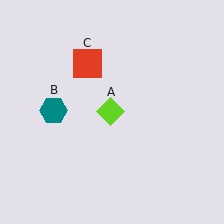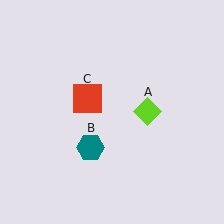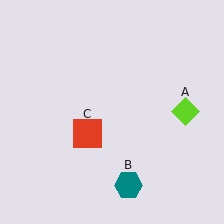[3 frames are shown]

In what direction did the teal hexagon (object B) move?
The teal hexagon (object B) moved down and to the right.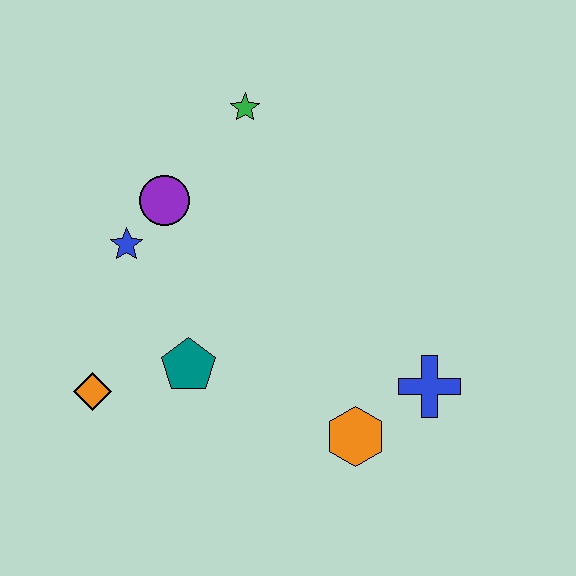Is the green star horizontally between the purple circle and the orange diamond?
No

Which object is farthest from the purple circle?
The blue cross is farthest from the purple circle.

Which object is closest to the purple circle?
The blue star is closest to the purple circle.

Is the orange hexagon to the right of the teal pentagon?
Yes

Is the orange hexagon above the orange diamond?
No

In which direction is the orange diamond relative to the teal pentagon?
The orange diamond is to the left of the teal pentagon.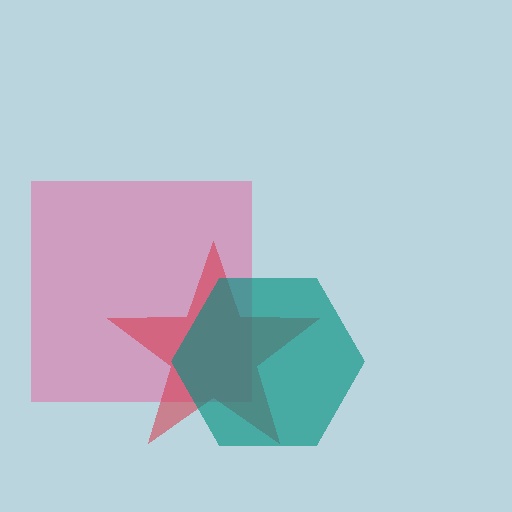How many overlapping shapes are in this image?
There are 3 overlapping shapes in the image.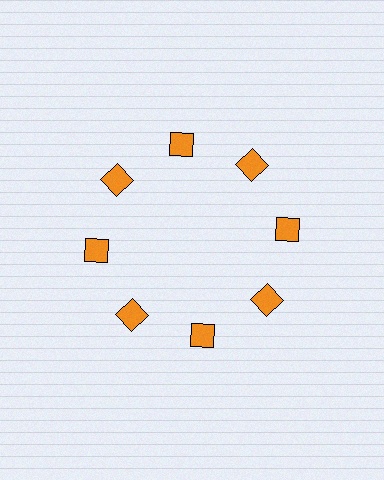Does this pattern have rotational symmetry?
Yes, this pattern has 8-fold rotational symmetry. It looks the same after rotating 45 degrees around the center.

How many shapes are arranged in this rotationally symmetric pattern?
There are 8 shapes, arranged in 8 groups of 1.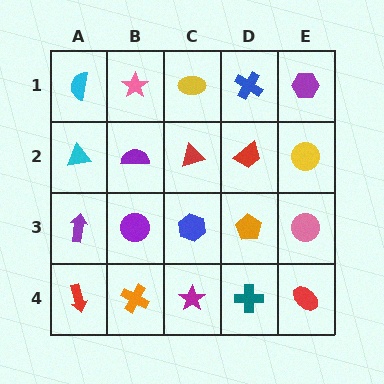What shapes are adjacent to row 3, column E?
A yellow circle (row 2, column E), a red ellipse (row 4, column E), an orange pentagon (row 3, column D).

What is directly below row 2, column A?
A purple arrow.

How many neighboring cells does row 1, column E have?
2.